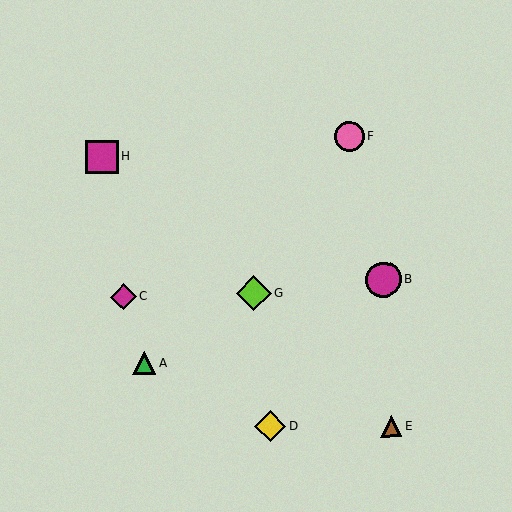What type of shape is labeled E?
Shape E is a brown triangle.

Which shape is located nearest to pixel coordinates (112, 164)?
The magenta square (labeled H) at (102, 157) is nearest to that location.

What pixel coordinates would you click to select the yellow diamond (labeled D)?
Click at (270, 426) to select the yellow diamond D.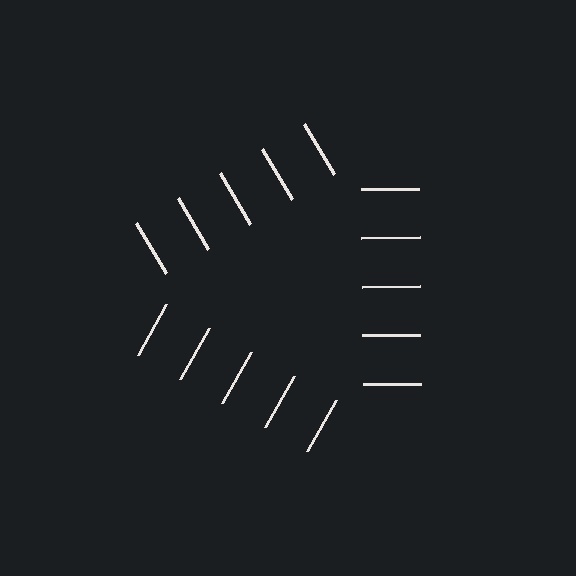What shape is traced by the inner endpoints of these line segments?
An illusory triangle — the line segments terminate on its edges but no continuous stroke is drawn.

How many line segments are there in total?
15 — 5 along each of the 3 edges.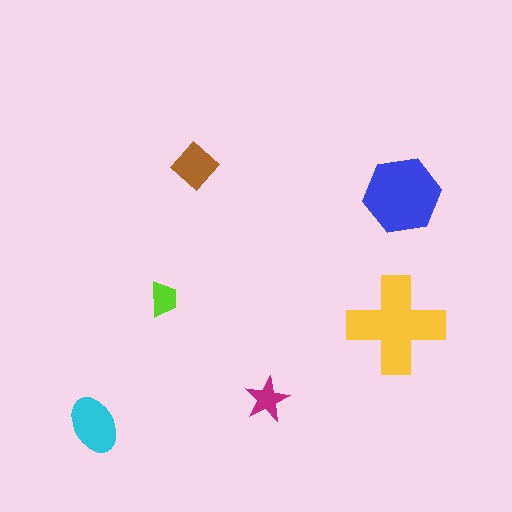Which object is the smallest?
The lime trapezoid.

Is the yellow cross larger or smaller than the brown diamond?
Larger.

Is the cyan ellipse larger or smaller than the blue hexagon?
Smaller.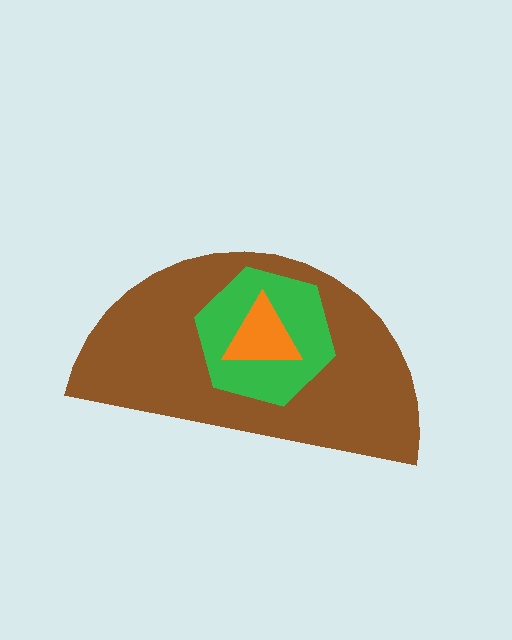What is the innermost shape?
The orange triangle.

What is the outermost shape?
The brown semicircle.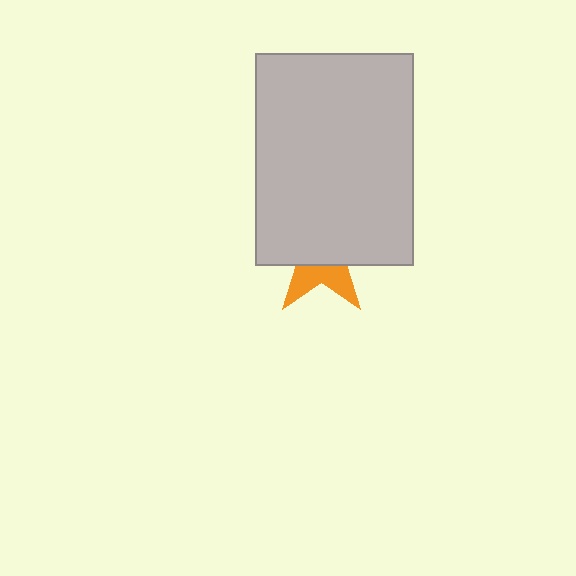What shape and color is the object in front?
The object in front is a light gray rectangle.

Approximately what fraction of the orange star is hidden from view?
Roughly 65% of the orange star is hidden behind the light gray rectangle.